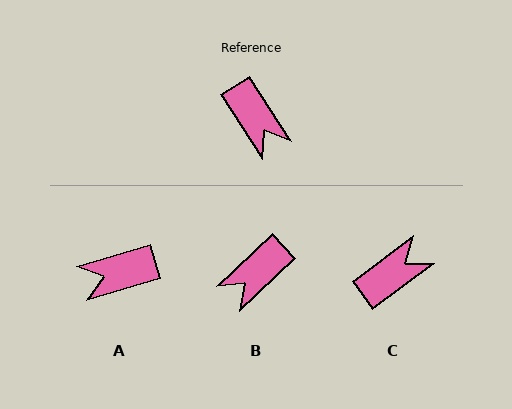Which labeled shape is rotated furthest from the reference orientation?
A, about 106 degrees away.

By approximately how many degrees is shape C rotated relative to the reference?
Approximately 94 degrees counter-clockwise.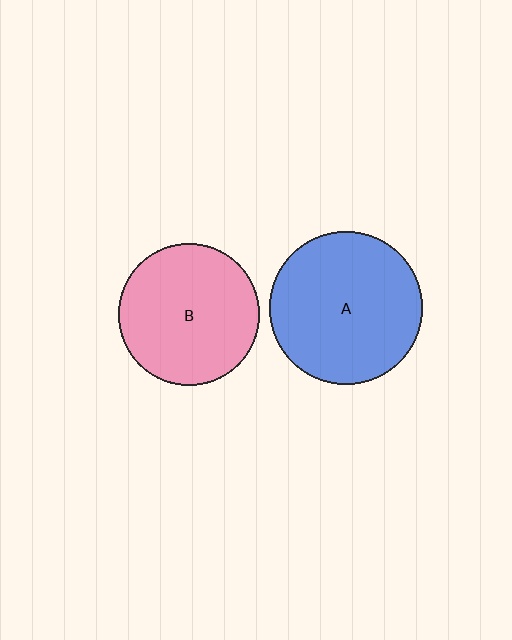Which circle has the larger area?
Circle A (blue).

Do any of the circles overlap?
No, none of the circles overlap.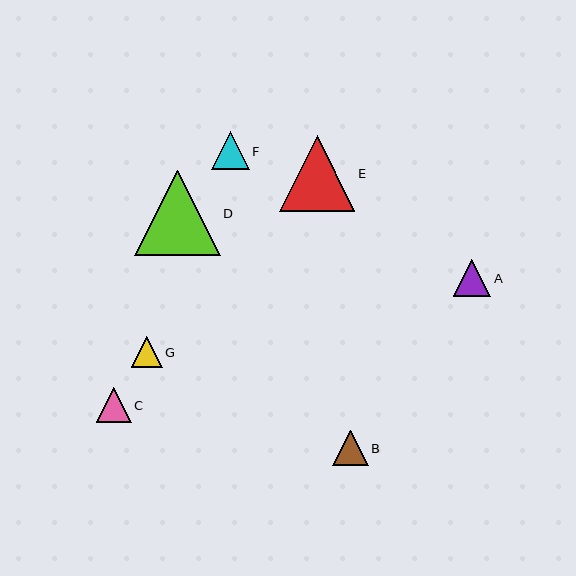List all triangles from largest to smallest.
From largest to smallest: D, E, F, A, B, C, G.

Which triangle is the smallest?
Triangle G is the smallest with a size of approximately 31 pixels.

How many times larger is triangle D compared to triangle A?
Triangle D is approximately 2.3 times the size of triangle A.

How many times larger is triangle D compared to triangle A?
Triangle D is approximately 2.3 times the size of triangle A.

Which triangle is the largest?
Triangle D is the largest with a size of approximately 86 pixels.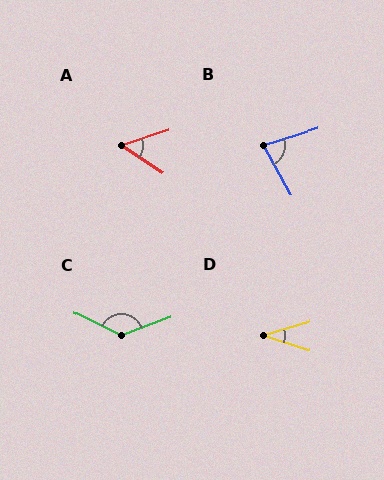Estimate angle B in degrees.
Approximately 78 degrees.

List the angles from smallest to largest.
D (34°), A (52°), B (78°), C (133°).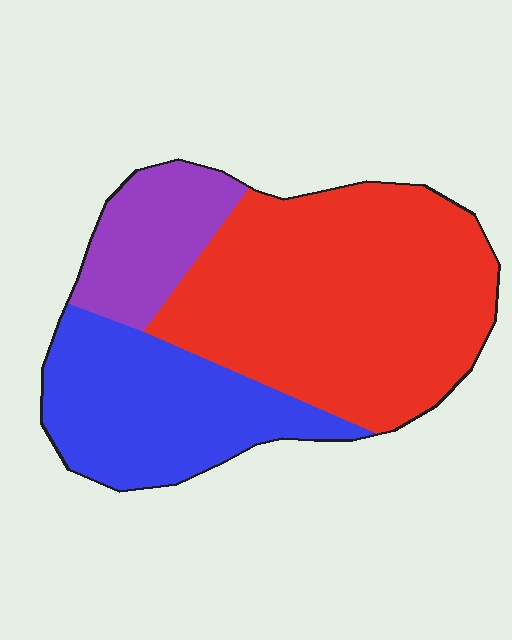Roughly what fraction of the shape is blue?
Blue covers roughly 30% of the shape.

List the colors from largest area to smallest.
From largest to smallest: red, blue, purple.